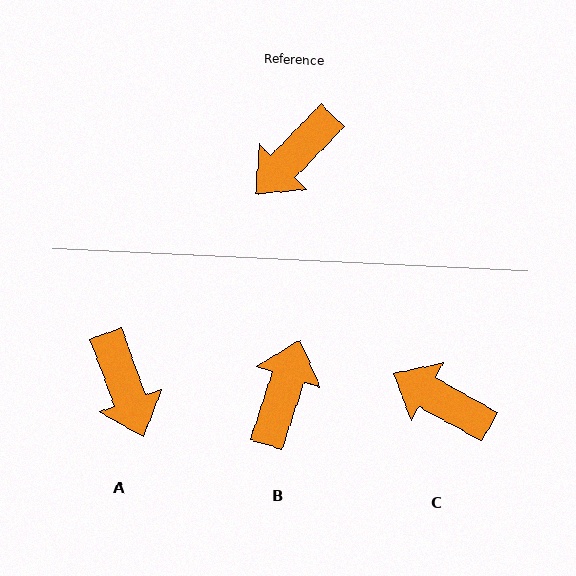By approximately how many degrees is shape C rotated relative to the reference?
Approximately 75 degrees clockwise.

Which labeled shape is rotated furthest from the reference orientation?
B, about 154 degrees away.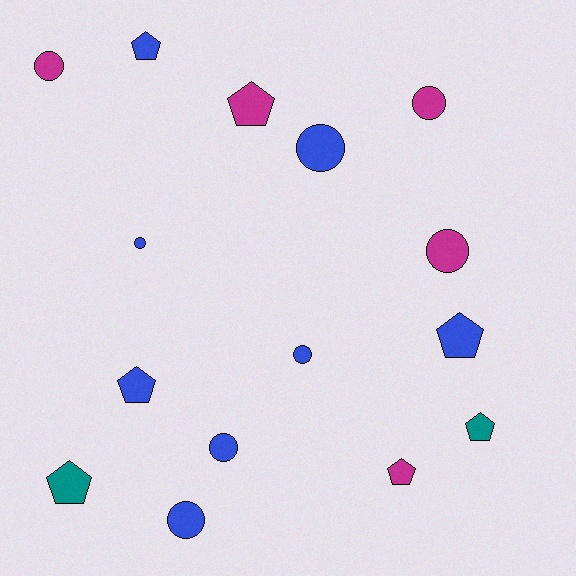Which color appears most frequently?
Blue, with 8 objects.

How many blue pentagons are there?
There are 3 blue pentagons.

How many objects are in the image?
There are 15 objects.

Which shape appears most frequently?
Circle, with 8 objects.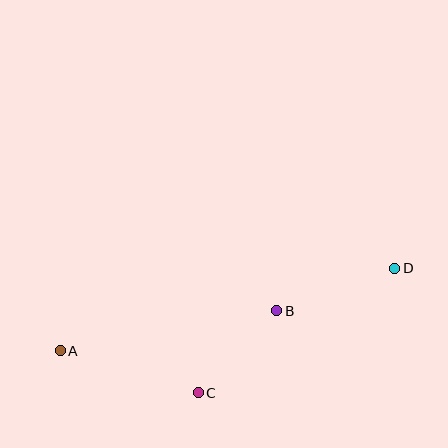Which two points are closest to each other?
Points B and C are closest to each other.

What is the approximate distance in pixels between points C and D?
The distance between C and D is approximately 233 pixels.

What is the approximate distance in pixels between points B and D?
The distance between B and D is approximately 125 pixels.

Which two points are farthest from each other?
Points A and D are farthest from each other.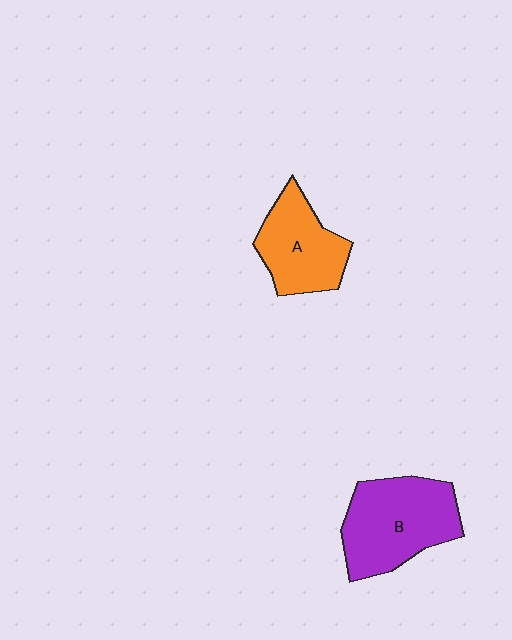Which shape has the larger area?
Shape B (purple).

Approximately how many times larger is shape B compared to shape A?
Approximately 1.3 times.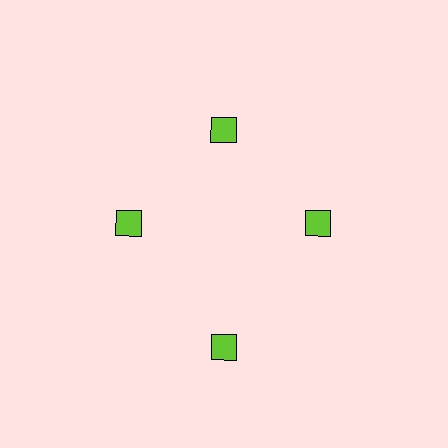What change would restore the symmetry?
The symmetry would be restored by moving it inward, back onto the ring so that all 4 squares sit at equal angles and equal distance from the center.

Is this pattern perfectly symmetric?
No. The 4 lime squares are arranged in a ring, but one element near the 6 o'clock position is pushed outward from the center, breaking the 4-fold rotational symmetry.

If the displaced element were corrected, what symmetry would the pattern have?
It would have 4-fold rotational symmetry — the pattern would map onto itself every 90 degrees.